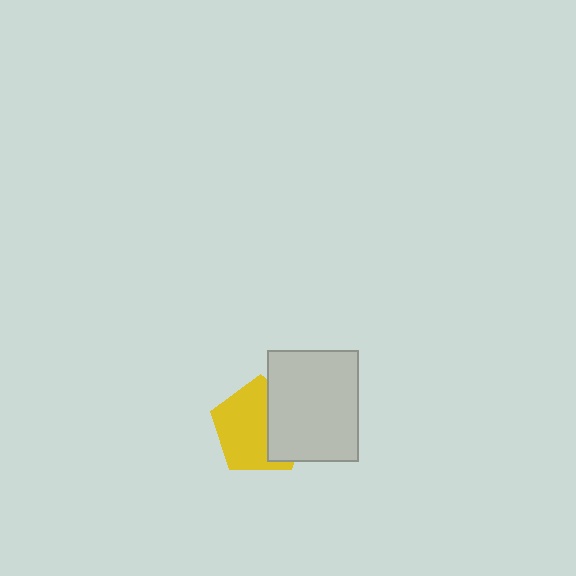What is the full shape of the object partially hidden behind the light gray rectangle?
The partially hidden object is a yellow pentagon.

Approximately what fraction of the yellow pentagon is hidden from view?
Roughly 37% of the yellow pentagon is hidden behind the light gray rectangle.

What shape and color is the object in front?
The object in front is a light gray rectangle.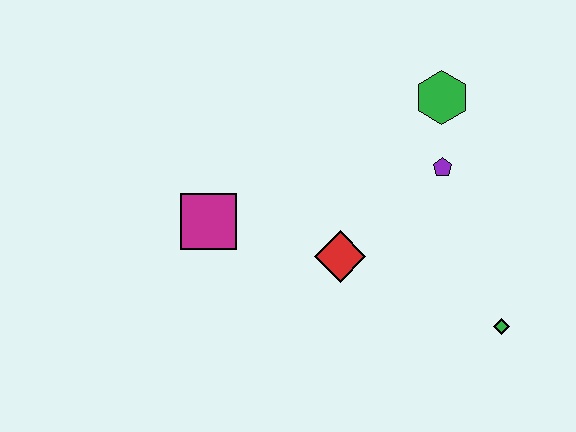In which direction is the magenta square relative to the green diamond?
The magenta square is to the left of the green diamond.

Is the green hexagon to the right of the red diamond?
Yes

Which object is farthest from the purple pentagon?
The magenta square is farthest from the purple pentagon.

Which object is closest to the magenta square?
The red diamond is closest to the magenta square.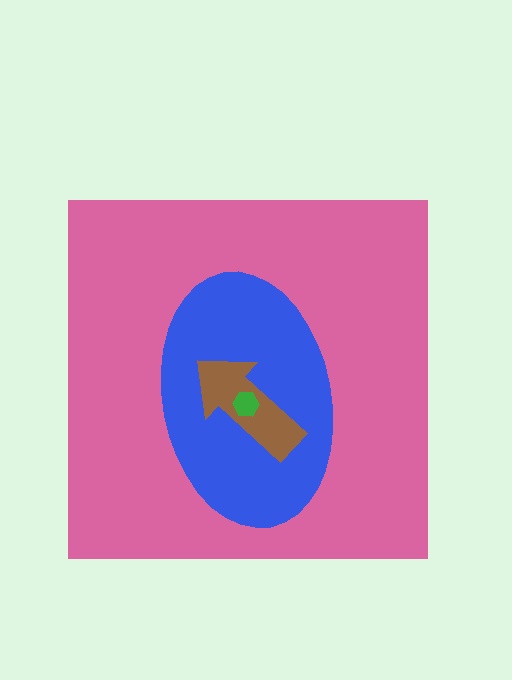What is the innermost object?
The green hexagon.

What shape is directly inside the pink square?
The blue ellipse.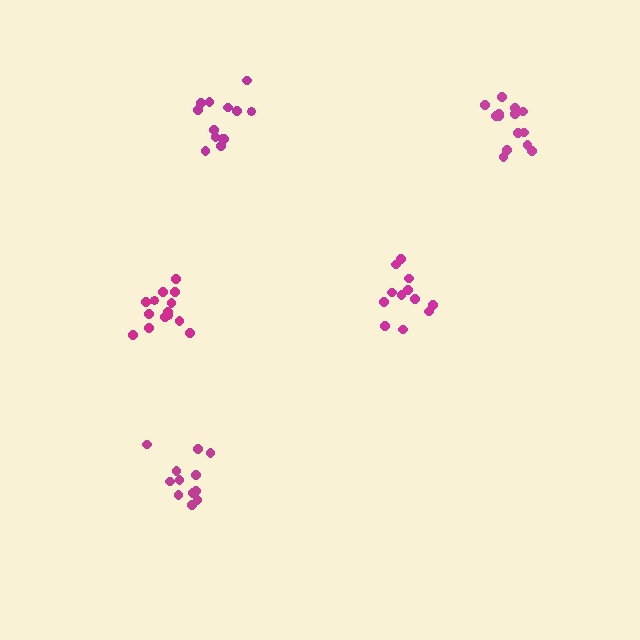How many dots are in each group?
Group 1: 12 dots, Group 2: 14 dots, Group 3: 15 dots, Group 4: 12 dots, Group 5: 13 dots (66 total).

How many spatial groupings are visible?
There are 5 spatial groupings.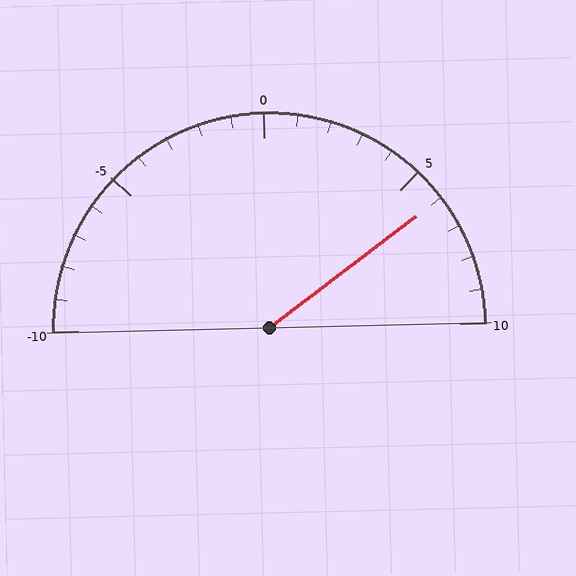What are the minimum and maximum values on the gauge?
The gauge ranges from -10 to 10.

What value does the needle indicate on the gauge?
The needle indicates approximately 6.